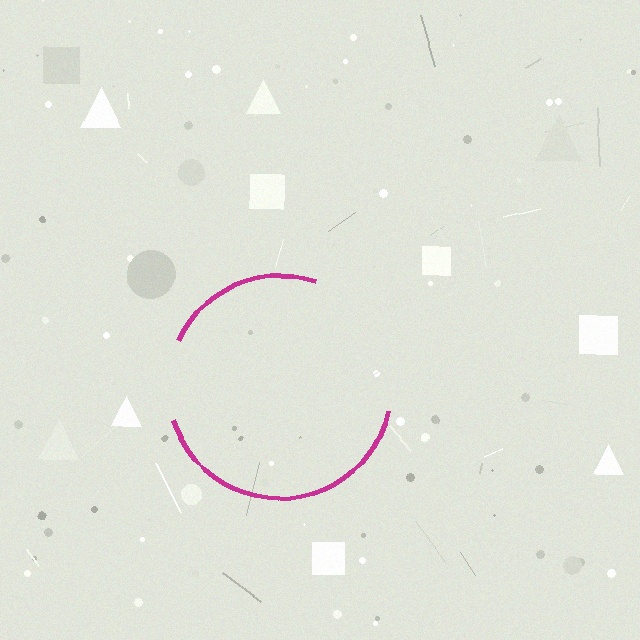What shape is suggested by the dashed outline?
The dashed outline suggests a circle.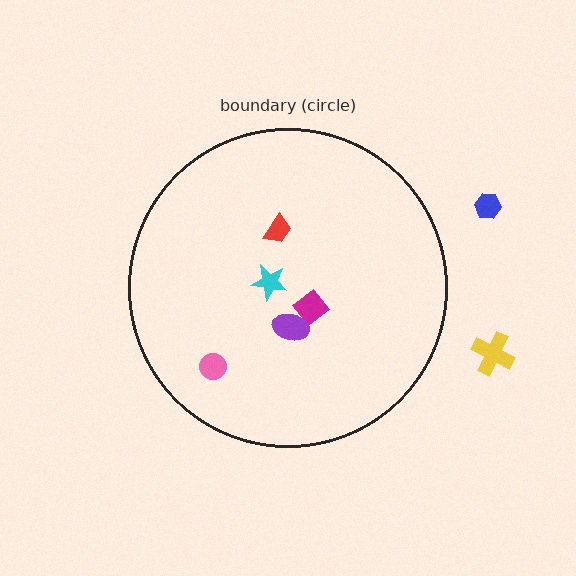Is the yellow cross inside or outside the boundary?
Outside.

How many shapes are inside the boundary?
5 inside, 2 outside.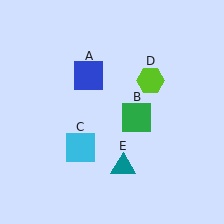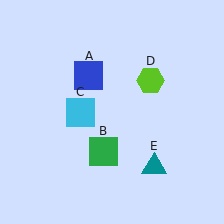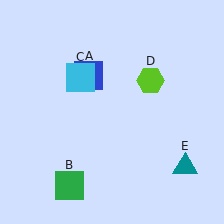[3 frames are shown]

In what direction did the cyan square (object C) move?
The cyan square (object C) moved up.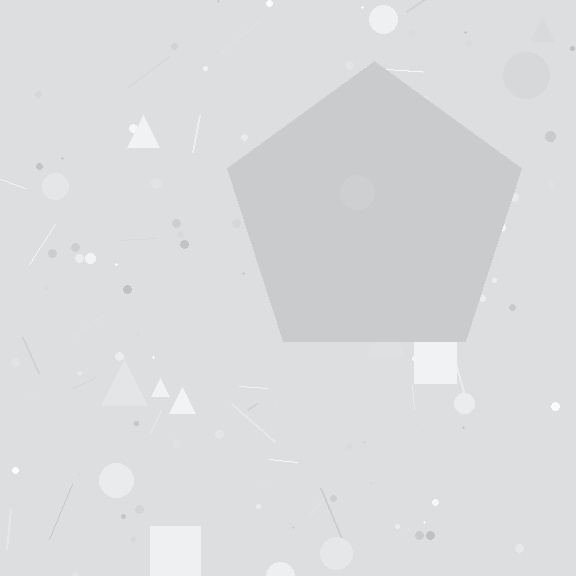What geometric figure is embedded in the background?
A pentagon is embedded in the background.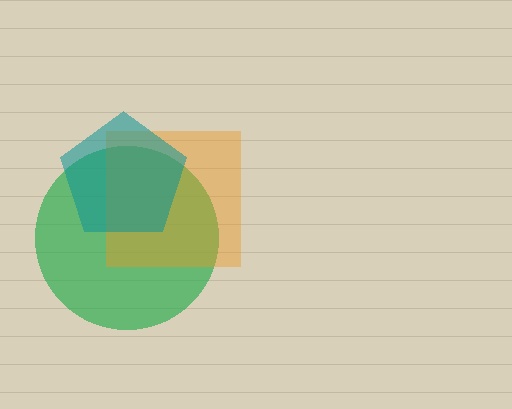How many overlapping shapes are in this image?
There are 3 overlapping shapes in the image.